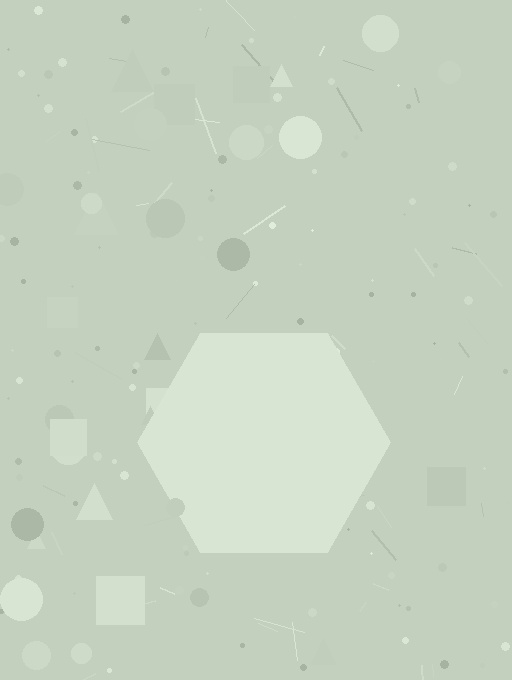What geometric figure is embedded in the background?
A hexagon is embedded in the background.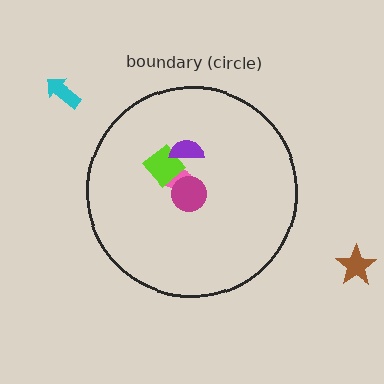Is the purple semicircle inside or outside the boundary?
Inside.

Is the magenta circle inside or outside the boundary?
Inside.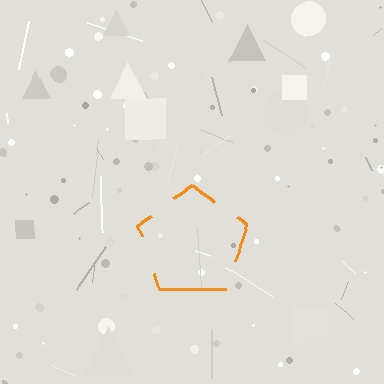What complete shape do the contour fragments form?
The contour fragments form a pentagon.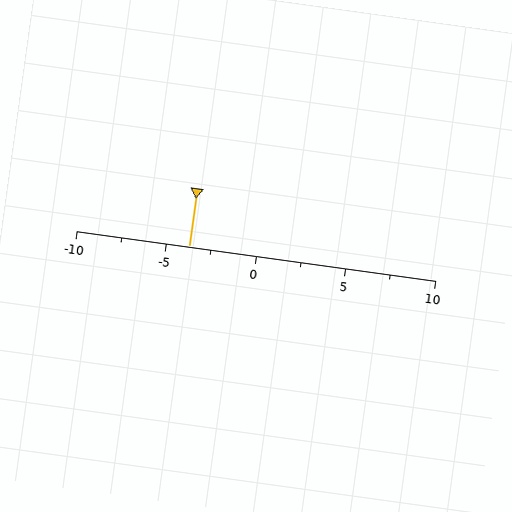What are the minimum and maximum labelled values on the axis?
The axis runs from -10 to 10.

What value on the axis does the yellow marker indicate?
The marker indicates approximately -3.8.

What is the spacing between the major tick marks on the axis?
The major ticks are spaced 5 apart.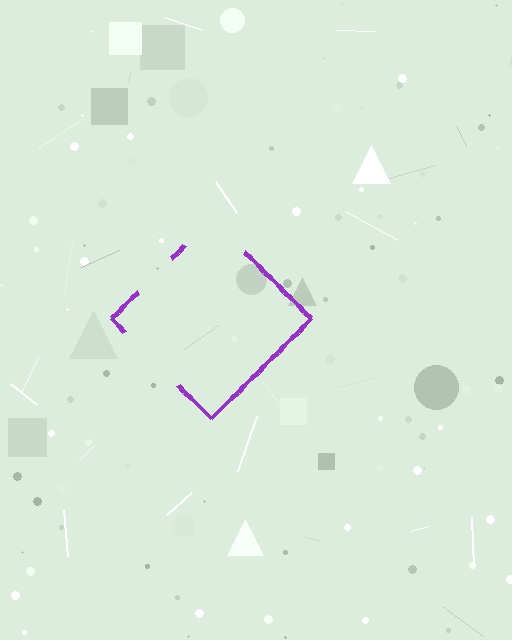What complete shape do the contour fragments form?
The contour fragments form a diamond.